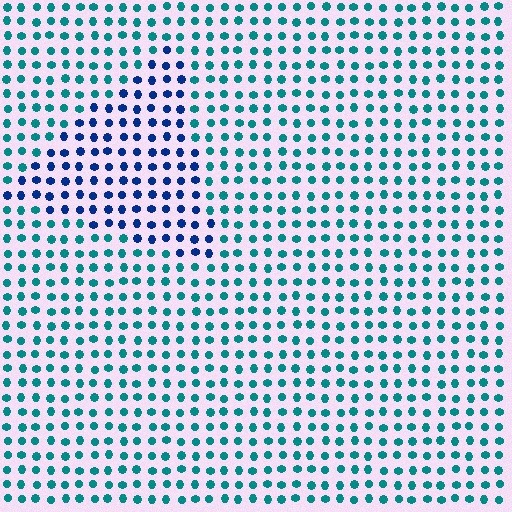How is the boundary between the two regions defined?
The boundary is defined purely by a slight shift in hue (about 43 degrees). Spacing, size, and orientation are identical on both sides.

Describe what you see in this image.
The image is filled with small teal elements in a uniform arrangement. A triangle-shaped region is visible where the elements are tinted to a slightly different hue, forming a subtle color boundary.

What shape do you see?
I see a triangle.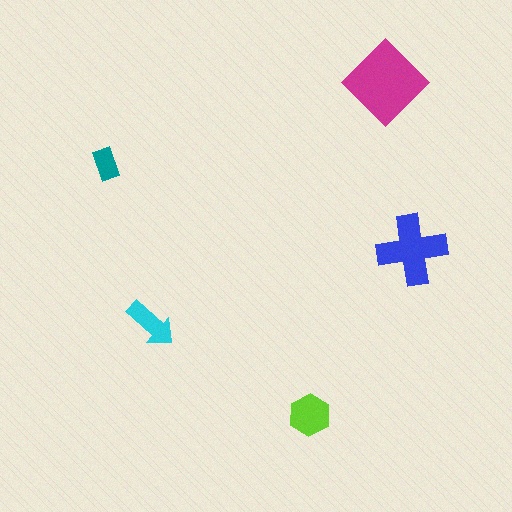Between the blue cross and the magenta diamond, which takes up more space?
The magenta diamond.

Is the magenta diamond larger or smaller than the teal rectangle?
Larger.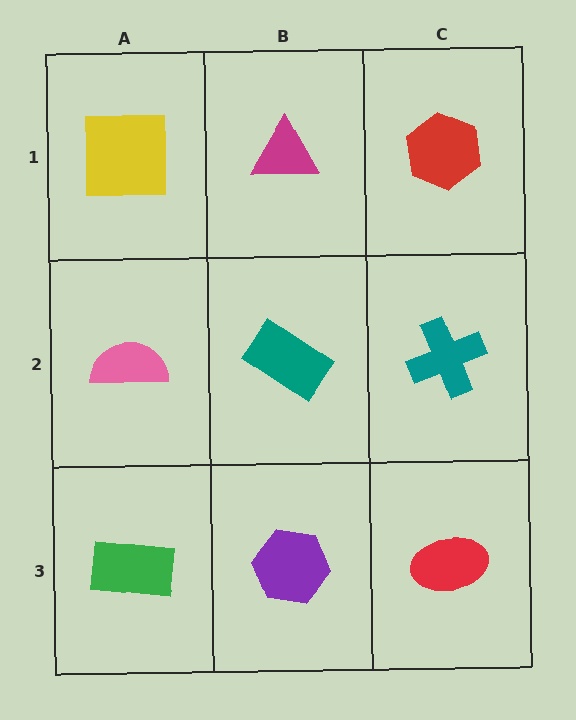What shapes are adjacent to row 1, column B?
A teal rectangle (row 2, column B), a yellow square (row 1, column A), a red hexagon (row 1, column C).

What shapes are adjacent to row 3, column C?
A teal cross (row 2, column C), a purple hexagon (row 3, column B).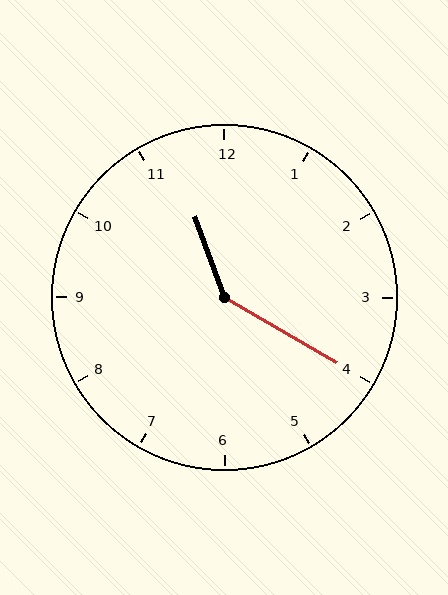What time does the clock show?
11:20.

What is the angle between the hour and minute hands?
Approximately 140 degrees.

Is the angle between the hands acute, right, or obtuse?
It is obtuse.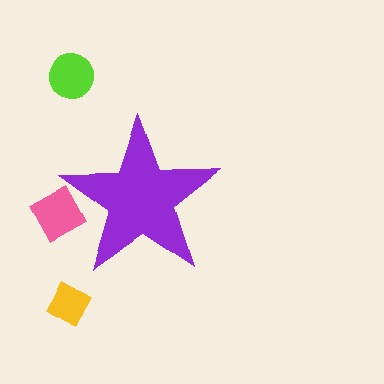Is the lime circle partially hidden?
No, the lime circle is fully visible.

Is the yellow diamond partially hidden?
No, the yellow diamond is fully visible.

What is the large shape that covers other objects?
A purple star.